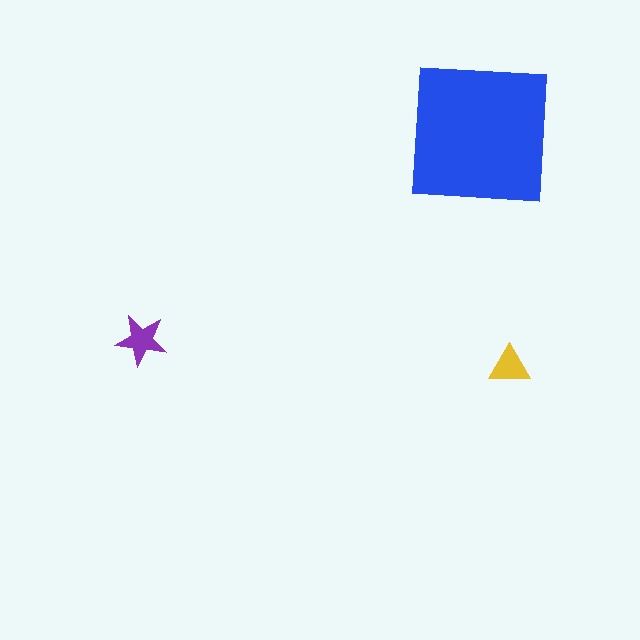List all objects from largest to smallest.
The blue square, the purple star, the yellow triangle.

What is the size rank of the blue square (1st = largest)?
1st.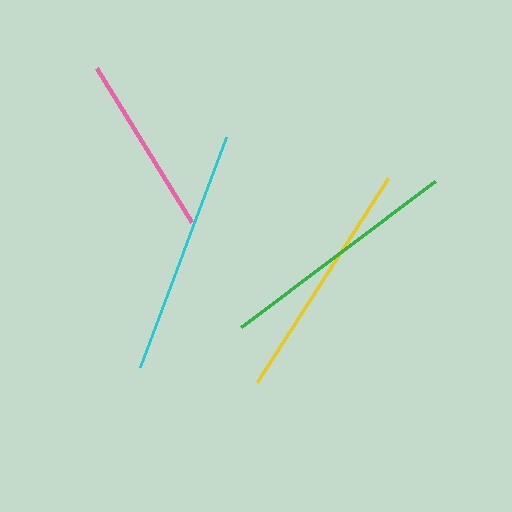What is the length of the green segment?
The green segment is approximately 243 pixels long.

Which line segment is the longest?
The cyan line is the longest at approximately 245 pixels.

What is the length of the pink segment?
The pink segment is approximately 182 pixels long.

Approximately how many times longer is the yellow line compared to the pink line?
The yellow line is approximately 1.3 times the length of the pink line.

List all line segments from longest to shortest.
From longest to shortest: cyan, green, yellow, pink.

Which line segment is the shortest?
The pink line is the shortest at approximately 182 pixels.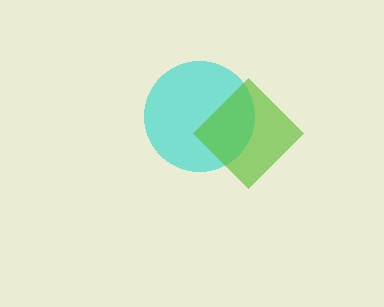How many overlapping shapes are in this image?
There are 2 overlapping shapes in the image.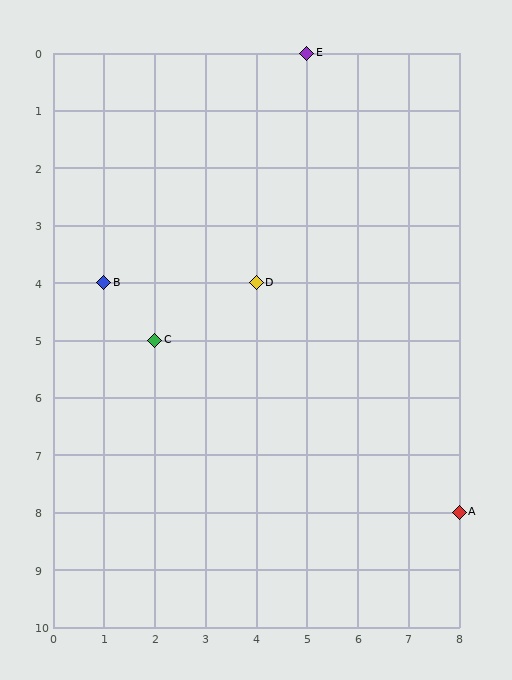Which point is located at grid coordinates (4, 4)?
Point D is at (4, 4).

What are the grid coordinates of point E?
Point E is at grid coordinates (5, 0).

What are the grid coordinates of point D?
Point D is at grid coordinates (4, 4).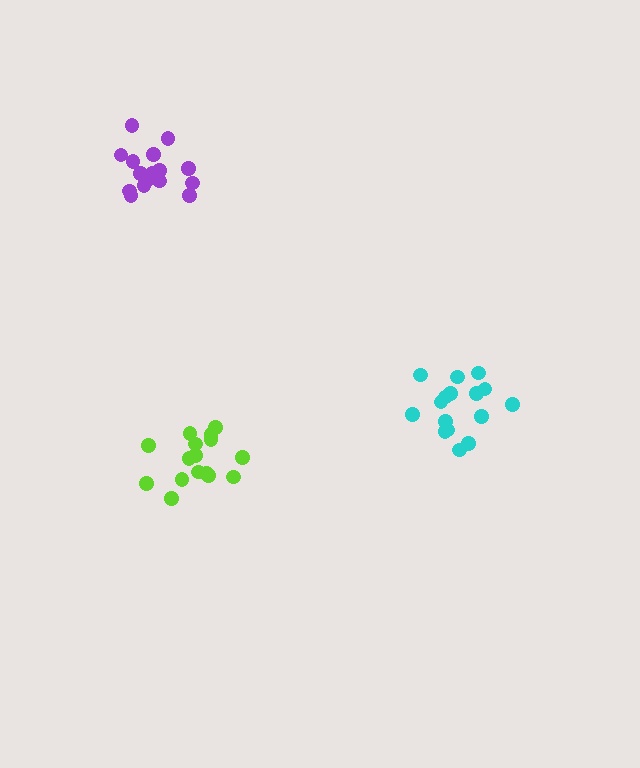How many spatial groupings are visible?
There are 3 spatial groupings.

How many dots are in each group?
Group 1: 16 dots, Group 2: 16 dots, Group 3: 16 dots (48 total).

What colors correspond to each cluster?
The clusters are colored: cyan, lime, purple.